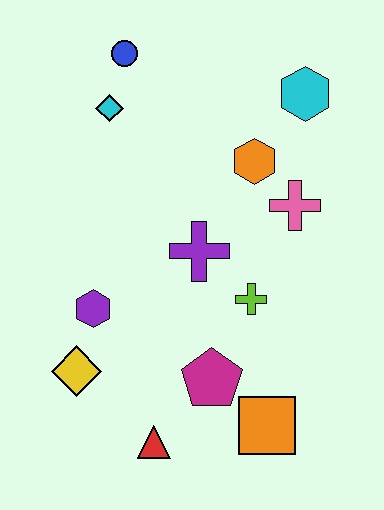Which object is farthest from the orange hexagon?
The red triangle is farthest from the orange hexagon.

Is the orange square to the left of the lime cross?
No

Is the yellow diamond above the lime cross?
No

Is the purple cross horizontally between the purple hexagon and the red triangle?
No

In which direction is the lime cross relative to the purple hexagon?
The lime cross is to the right of the purple hexagon.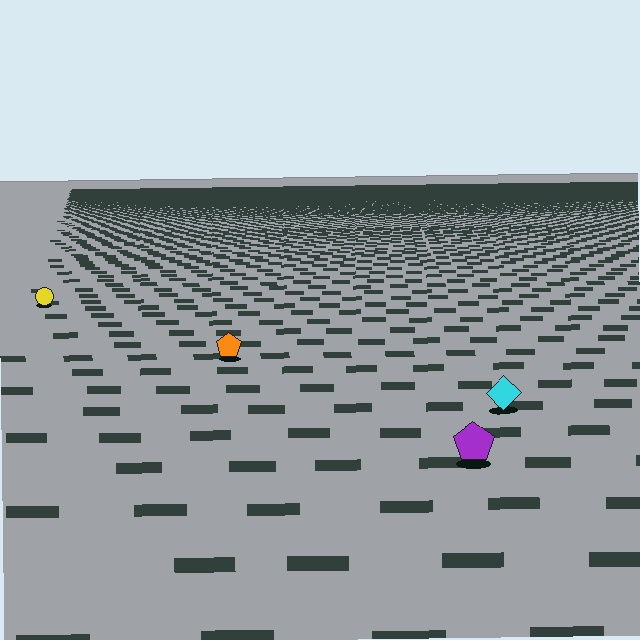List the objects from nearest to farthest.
From nearest to farthest: the purple pentagon, the cyan diamond, the orange pentagon, the yellow circle.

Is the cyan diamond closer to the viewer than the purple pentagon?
No. The purple pentagon is closer — you can tell from the texture gradient: the ground texture is coarser near it.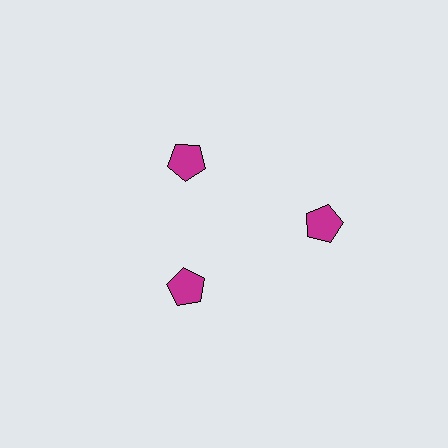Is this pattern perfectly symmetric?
No. The 3 magenta pentagons are arranged in a ring, but one element near the 3 o'clock position is pushed outward from the center, breaking the 3-fold rotational symmetry.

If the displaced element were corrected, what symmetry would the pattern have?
It would have 3-fold rotational symmetry — the pattern would map onto itself every 120 degrees.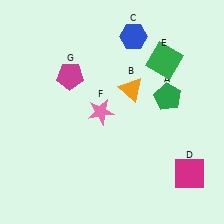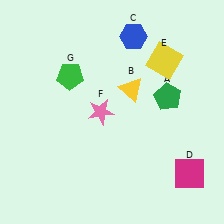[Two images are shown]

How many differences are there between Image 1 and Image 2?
There are 3 differences between the two images.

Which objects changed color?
B changed from orange to yellow. E changed from green to yellow. G changed from magenta to green.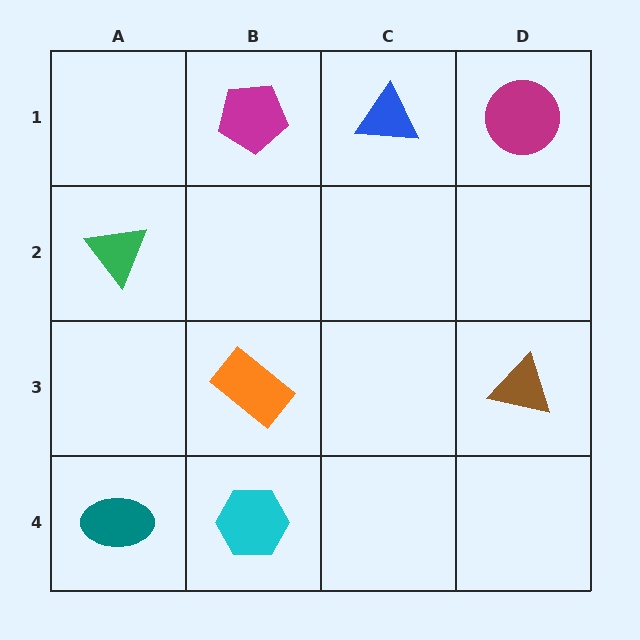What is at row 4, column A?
A teal ellipse.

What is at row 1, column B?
A magenta pentagon.